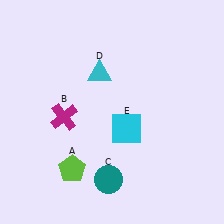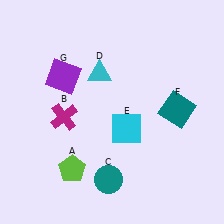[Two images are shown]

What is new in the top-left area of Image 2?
A purple square (G) was added in the top-left area of Image 2.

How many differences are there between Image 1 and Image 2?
There are 2 differences between the two images.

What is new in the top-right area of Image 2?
A teal square (F) was added in the top-right area of Image 2.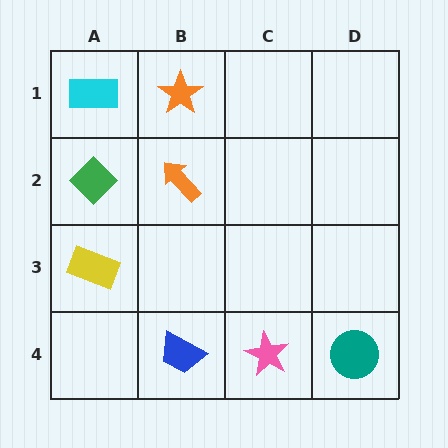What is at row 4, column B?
A blue trapezoid.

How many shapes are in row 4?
3 shapes.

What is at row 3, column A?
A yellow rectangle.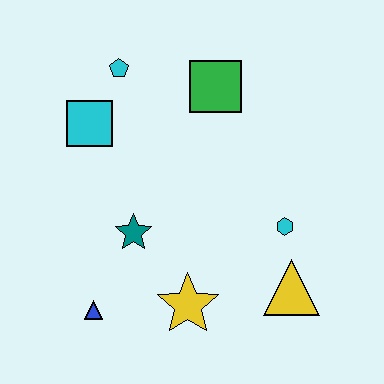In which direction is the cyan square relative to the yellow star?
The cyan square is above the yellow star.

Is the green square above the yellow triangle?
Yes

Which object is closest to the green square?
The cyan pentagon is closest to the green square.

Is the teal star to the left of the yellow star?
Yes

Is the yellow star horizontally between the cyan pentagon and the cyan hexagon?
Yes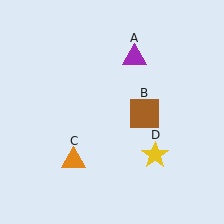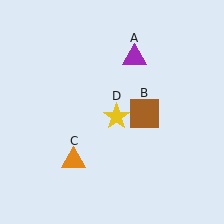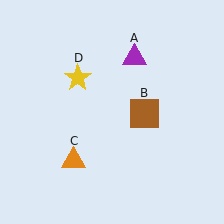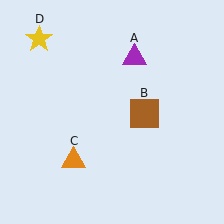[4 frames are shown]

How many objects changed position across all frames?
1 object changed position: yellow star (object D).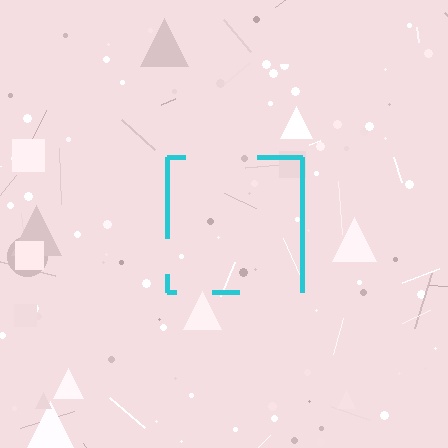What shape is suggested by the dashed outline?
The dashed outline suggests a square.